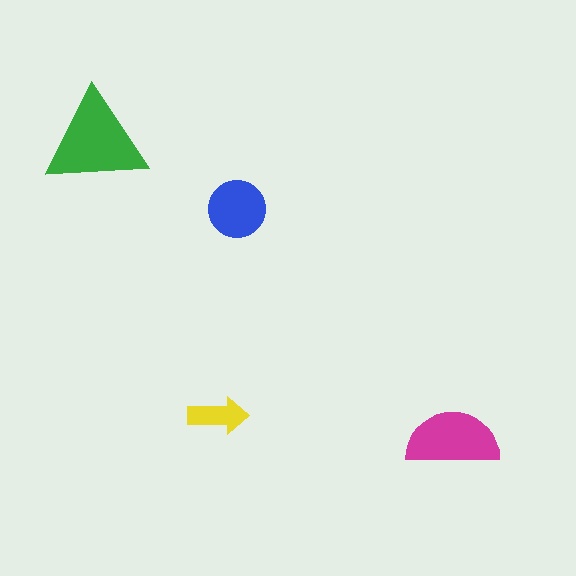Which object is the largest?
The green triangle.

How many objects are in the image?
There are 4 objects in the image.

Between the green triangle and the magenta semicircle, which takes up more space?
The green triangle.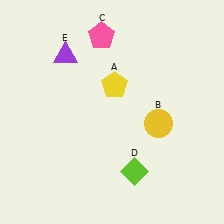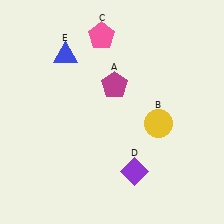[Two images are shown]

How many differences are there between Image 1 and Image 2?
There are 3 differences between the two images.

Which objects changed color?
A changed from yellow to magenta. D changed from lime to purple. E changed from purple to blue.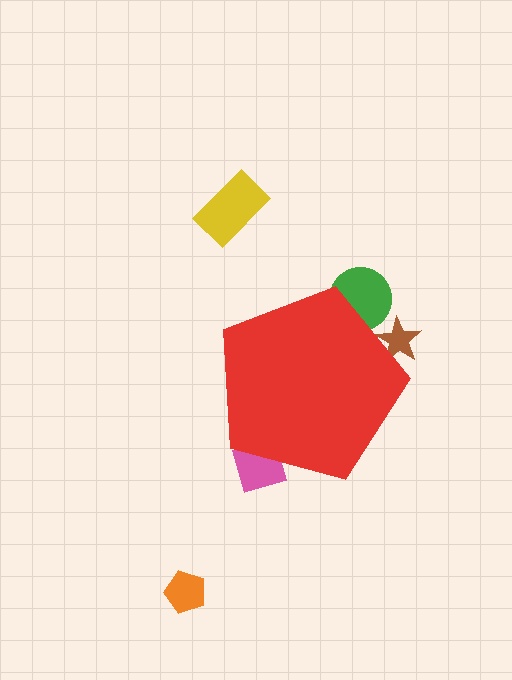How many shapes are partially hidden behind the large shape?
3 shapes are partially hidden.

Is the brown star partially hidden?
Yes, the brown star is partially hidden behind the red pentagon.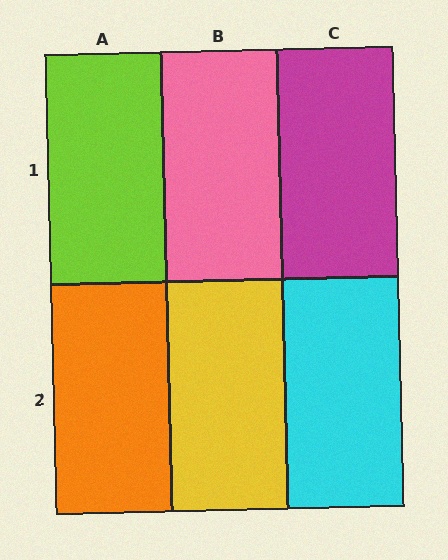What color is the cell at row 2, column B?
Yellow.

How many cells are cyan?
1 cell is cyan.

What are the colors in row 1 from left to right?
Lime, pink, magenta.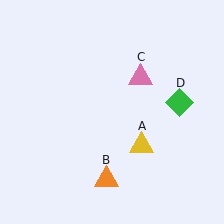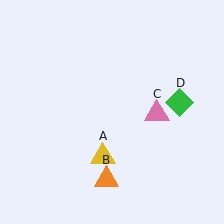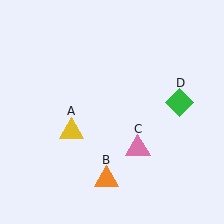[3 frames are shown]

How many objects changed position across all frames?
2 objects changed position: yellow triangle (object A), pink triangle (object C).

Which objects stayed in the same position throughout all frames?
Orange triangle (object B) and green diamond (object D) remained stationary.